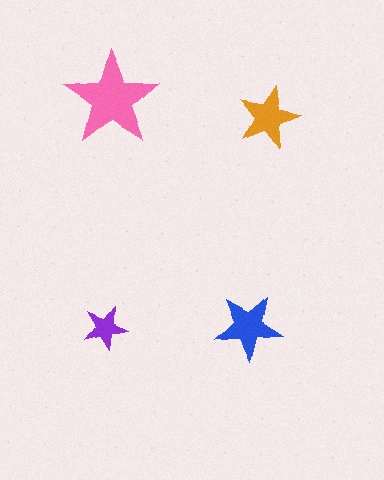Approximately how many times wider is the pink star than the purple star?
About 2 times wider.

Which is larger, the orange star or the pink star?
The pink one.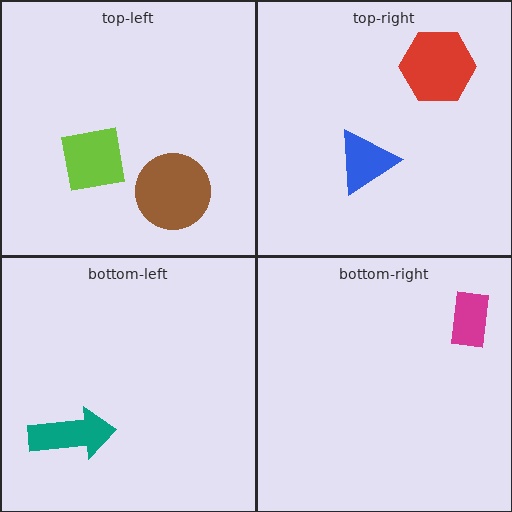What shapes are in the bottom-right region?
The magenta rectangle.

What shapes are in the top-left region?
The brown circle, the lime square.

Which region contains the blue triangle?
The top-right region.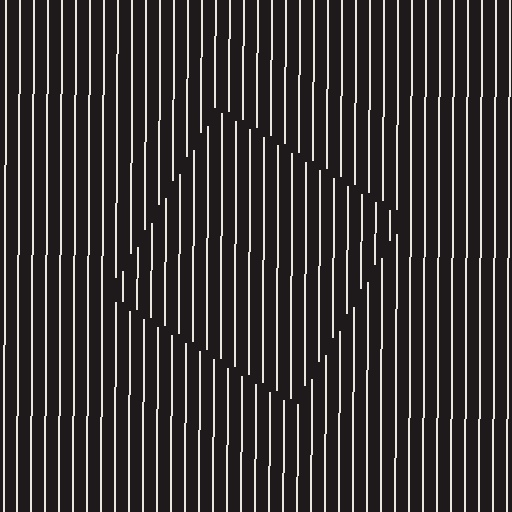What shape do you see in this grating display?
An illusory square. The interior of the shape contains the same grating, shifted by half a period — the contour is defined by the phase discontinuity where line-ends from the inner and outer gratings abut.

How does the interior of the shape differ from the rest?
The interior of the shape contains the same grating, shifted by half a period — the contour is defined by the phase discontinuity where line-ends from the inner and outer gratings abut.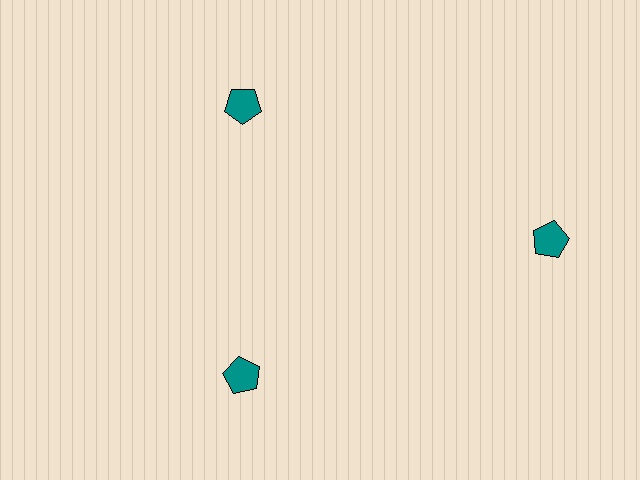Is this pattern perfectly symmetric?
No. The 3 teal pentagons are arranged in a ring, but one element near the 3 o'clock position is pushed outward from the center, breaking the 3-fold rotational symmetry.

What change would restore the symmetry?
The symmetry would be restored by moving it inward, back onto the ring so that all 3 pentagons sit at equal angles and equal distance from the center.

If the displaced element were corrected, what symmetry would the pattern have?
It would have 3-fold rotational symmetry — the pattern would map onto itself every 120 degrees.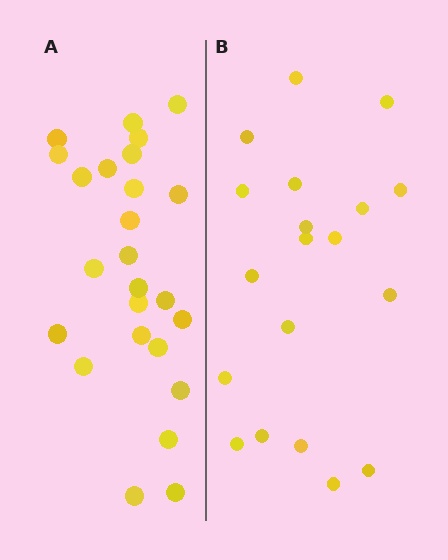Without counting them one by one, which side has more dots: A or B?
Region A (the left region) has more dots.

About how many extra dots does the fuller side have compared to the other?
Region A has about 6 more dots than region B.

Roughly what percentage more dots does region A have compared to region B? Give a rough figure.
About 30% more.